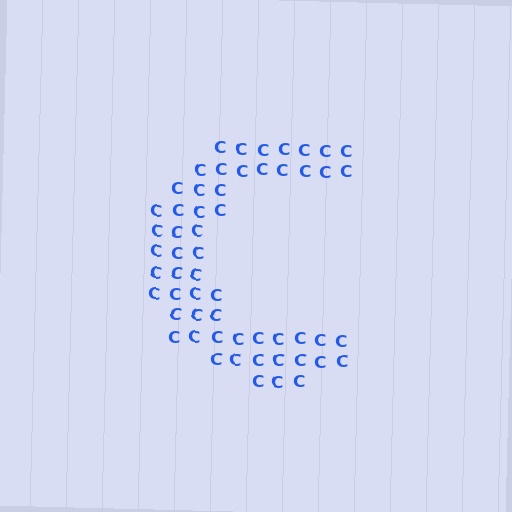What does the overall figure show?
The overall figure shows the letter C.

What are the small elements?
The small elements are letter C's.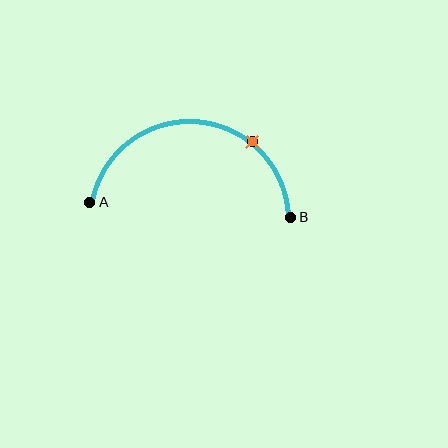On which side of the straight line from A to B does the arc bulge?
The arc bulges above the straight line connecting A and B.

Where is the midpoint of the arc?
The arc midpoint is the point on the curve farthest from the straight line joining A and B. It sits above that line.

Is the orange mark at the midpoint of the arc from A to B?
No. The orange mark lies on the arc but is closer to endpoint B. The arc midpoint would be at the point on the curve equidistant along the arc from both A and B.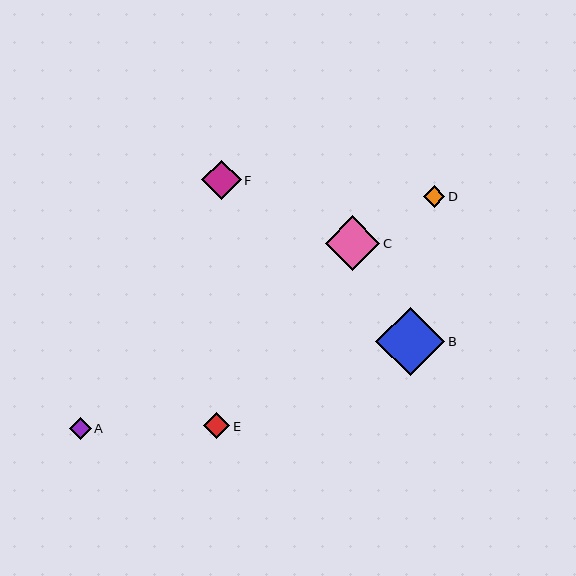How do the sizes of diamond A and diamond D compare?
Diamond A and diamond D are approximately the same size.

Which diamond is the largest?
Diamond B is the largest with a size of approximately 69 pixels.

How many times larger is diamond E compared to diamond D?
Diamond E is approximately 1.2 times the size of diamond D.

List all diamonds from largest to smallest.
From largest to smallest: B, C, F, E, A, D.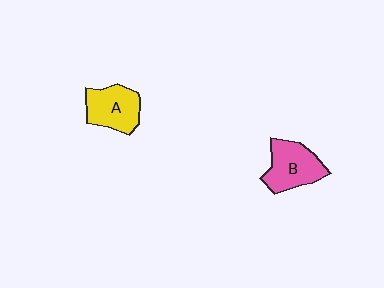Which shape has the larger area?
Shape B (pink).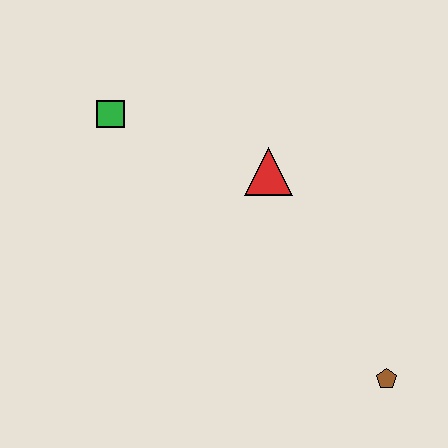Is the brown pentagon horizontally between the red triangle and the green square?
No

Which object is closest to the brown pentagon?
The red triangle is closest to the brown pentagon.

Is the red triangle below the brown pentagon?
No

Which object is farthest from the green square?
The brown pentagon is farthest from the green square.